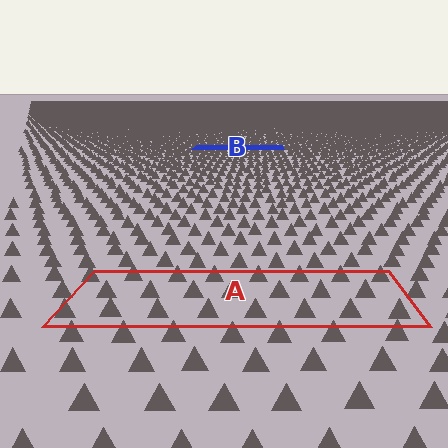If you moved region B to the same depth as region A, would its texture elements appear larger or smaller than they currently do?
They would appear larger. At a closer depth, the same texture elements are projected at a bigger on-screen size.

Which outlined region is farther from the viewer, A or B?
Region B is farther from the viewer — the texture elements inside it appear smaller and more densely packed.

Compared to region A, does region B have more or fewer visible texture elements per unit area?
Region B has more texture elements per unit area — they are packed more densely because it is farther away.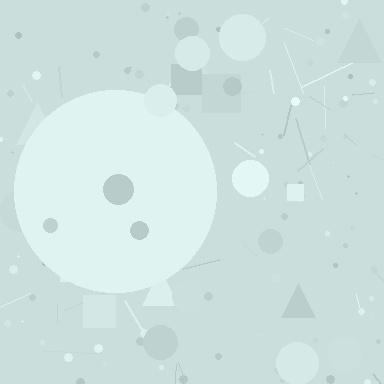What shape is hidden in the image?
A circle is hidden in the image.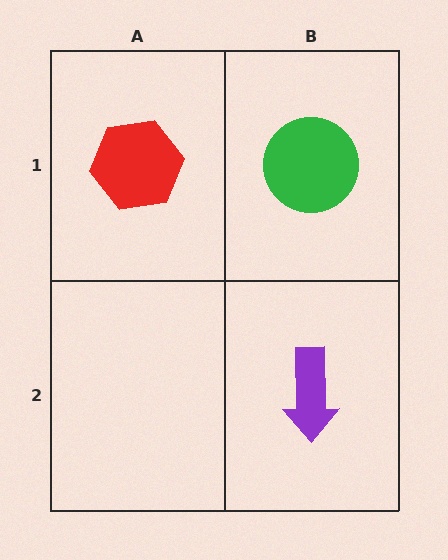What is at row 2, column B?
A purple arrow.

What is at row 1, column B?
A green circle.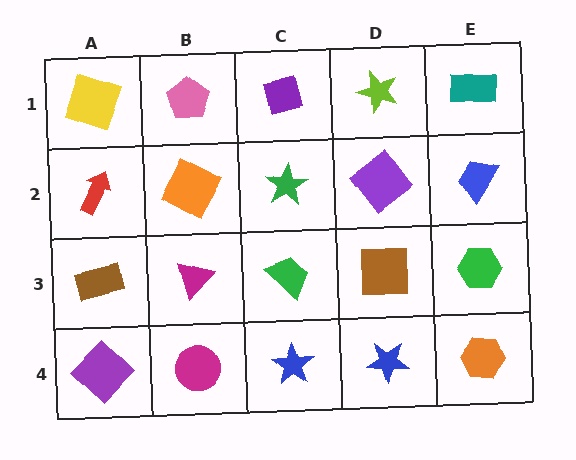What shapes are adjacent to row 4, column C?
A green trapezoid (row 3, column C), a magenta circle (row 4, column B), a blue star (row 4, column D).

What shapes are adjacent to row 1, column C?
A green star (row 2, column C), a pink pentagon (row 1, column B), a lime star (row 1, column D).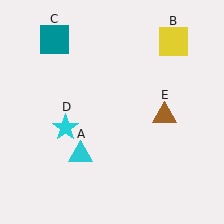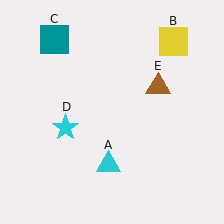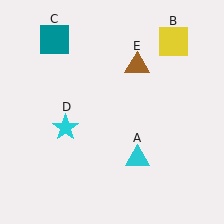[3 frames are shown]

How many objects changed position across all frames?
2 objects changed position: cyan triangle (object A), brown triangle (object E).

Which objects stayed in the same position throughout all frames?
Yellow square (object B) and teal square (object C) and cyan star (object D) remained stationary.